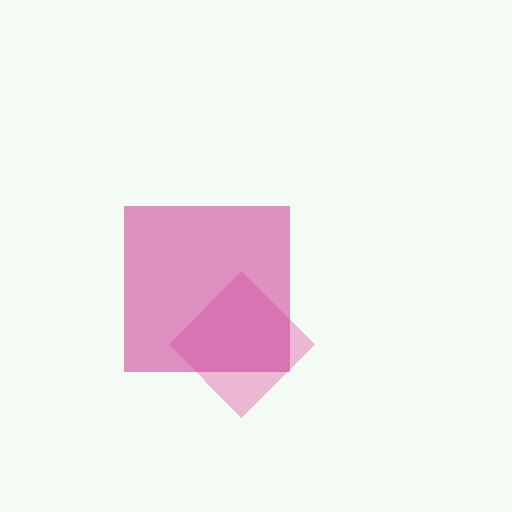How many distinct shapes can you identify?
There are 2 distinct shapes: a pink diamond, a magenta square.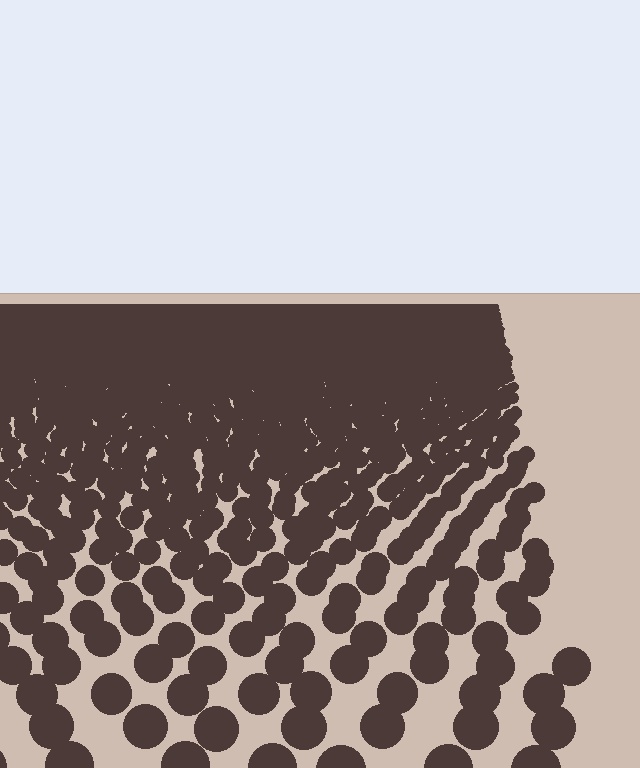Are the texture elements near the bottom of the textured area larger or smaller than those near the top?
Larger. Near the bottom, elements are closer to the viewer and appear at a bigger on-screen size.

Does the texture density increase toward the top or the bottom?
Density increases toward the top.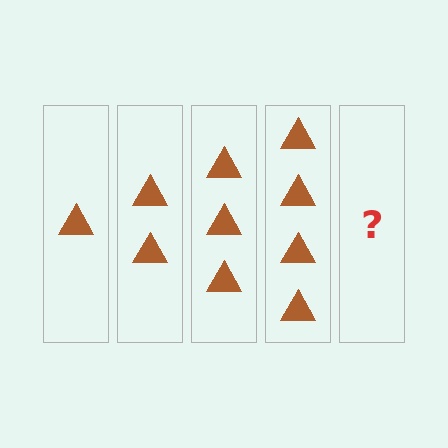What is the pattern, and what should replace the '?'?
The pattern is that each step adds one more triangle. The '?' should be 5 triangles.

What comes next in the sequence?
The next element should be 5 triangles.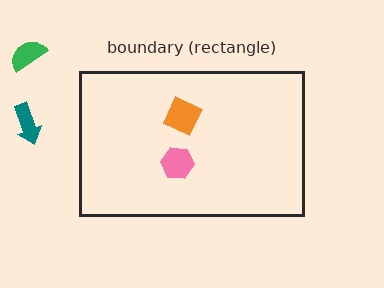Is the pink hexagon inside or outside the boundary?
Inside.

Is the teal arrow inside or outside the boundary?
Outside.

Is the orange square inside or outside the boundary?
Inside.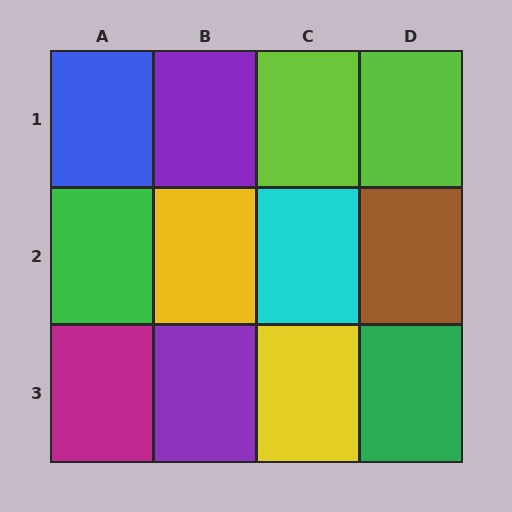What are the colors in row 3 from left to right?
Magenta, purple, yellow, green.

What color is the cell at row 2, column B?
Yellow.